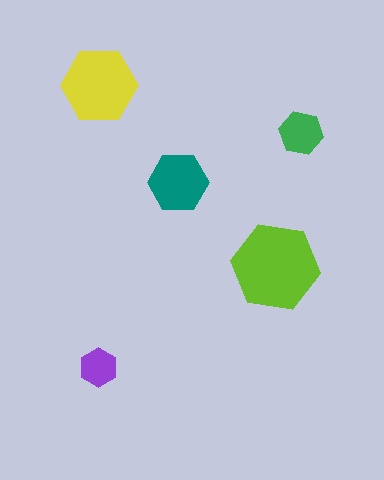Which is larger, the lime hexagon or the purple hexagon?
The lime one.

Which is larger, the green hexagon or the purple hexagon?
The green one.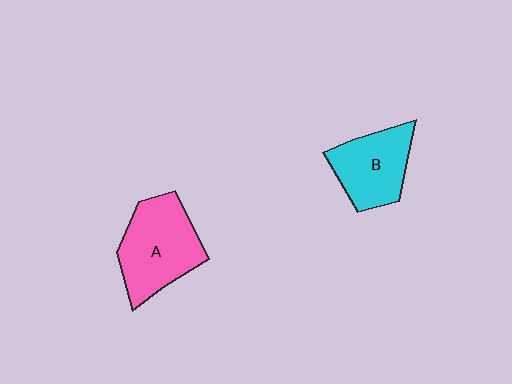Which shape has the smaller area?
Shape B (cyan).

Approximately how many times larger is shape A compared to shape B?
Approximately 1.3 times.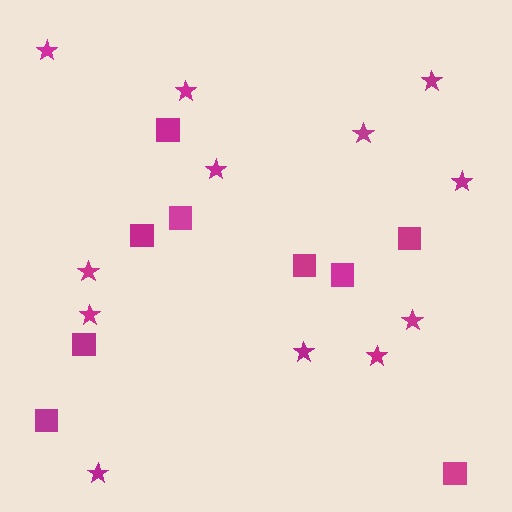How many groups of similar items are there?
There are 2 groups: one group of squares (9) and one group of stars (12).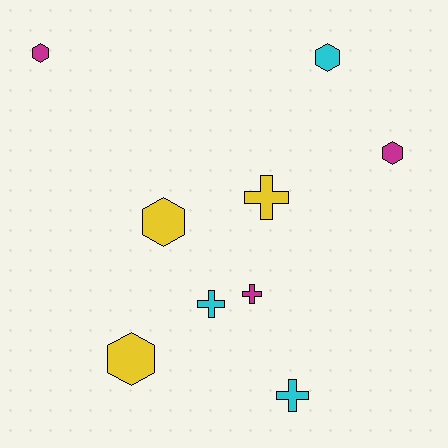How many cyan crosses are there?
There are 2 cyan crosses.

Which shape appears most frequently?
Hexagon, with 5 objects.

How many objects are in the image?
There are 9 objects.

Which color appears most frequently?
Yellow, with 3 objects.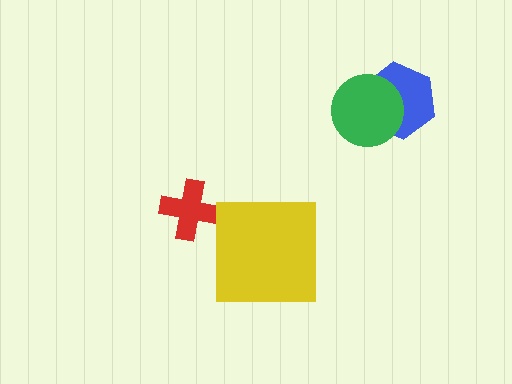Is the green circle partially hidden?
No, no other shape covers it.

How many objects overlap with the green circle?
1 object overlaps with the green circle.